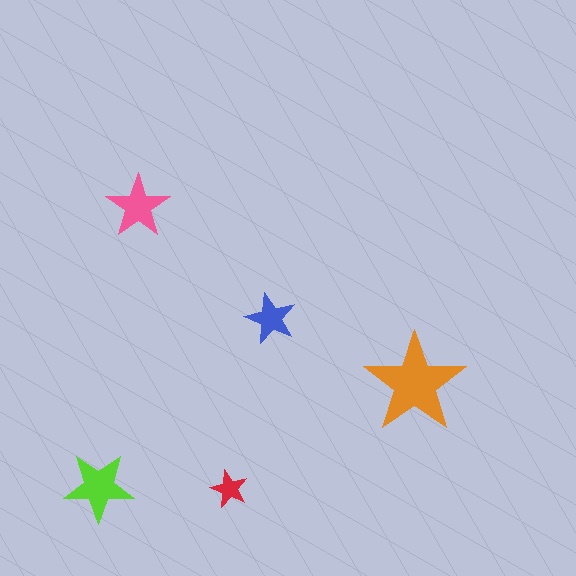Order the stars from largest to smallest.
the orange one, the lime one, the pink one, the blue one, the red one.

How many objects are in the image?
There are 5 objects in the image.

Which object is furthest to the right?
The orange star is rightmost.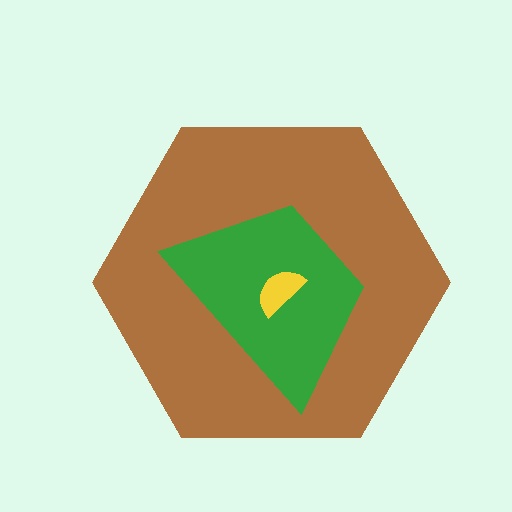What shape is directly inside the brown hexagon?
The green trapezoid.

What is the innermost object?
The yellow semicircle.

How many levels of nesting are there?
3.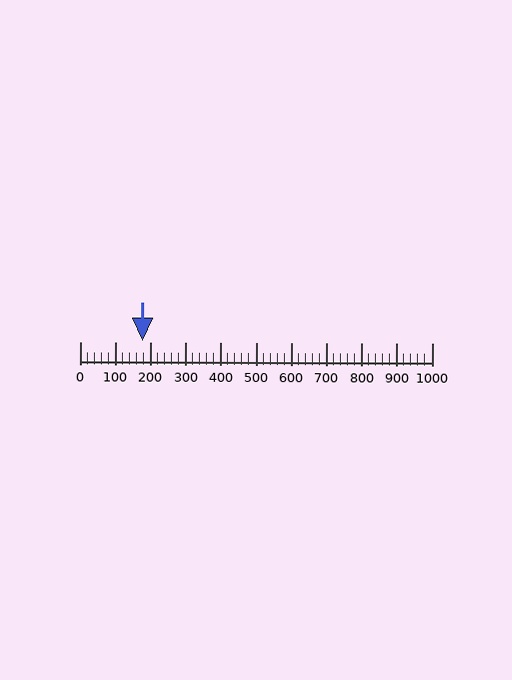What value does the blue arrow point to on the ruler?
The blue arrow points to approximately 176.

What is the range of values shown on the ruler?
The ruler shows values from 0 to 1000.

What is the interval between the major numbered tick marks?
The major tick marks are spaced 100 units apart.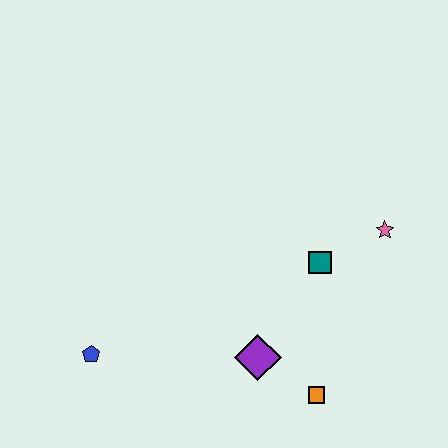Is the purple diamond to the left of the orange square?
Yes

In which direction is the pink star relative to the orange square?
The pink star is above the orange square.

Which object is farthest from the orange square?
The blue pentagon is farthest from the orange square.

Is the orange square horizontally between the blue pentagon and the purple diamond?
No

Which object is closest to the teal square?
The pink star is closest to the teal square.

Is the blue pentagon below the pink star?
Yes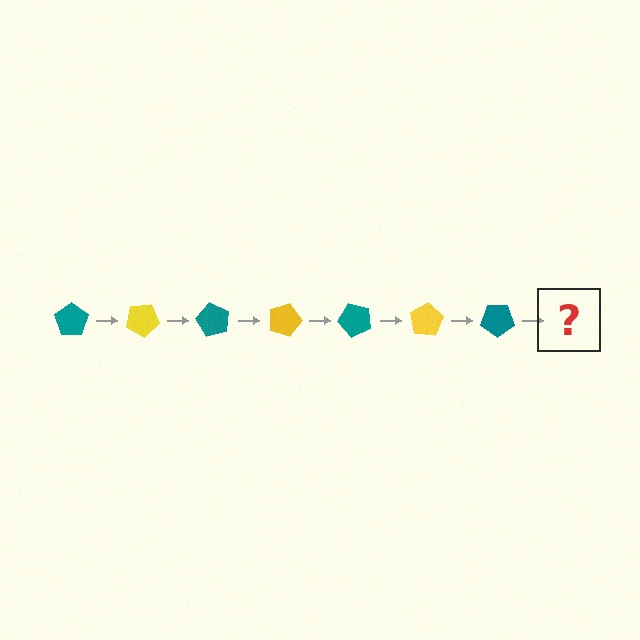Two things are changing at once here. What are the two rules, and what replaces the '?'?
The two rules are that it rotates 30 degrees each step and the color cycles through teal and yellow. The '?' should be a yellow pentagon, rotated 210 degrees from the start.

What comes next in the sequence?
The next element should be a yellow pentagon, rotated 210 degrees from the start.